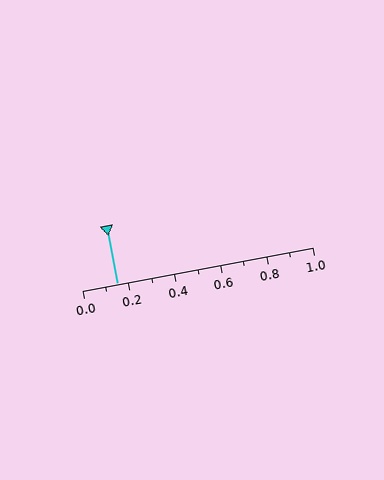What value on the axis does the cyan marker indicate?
The marker indicates approximately 0.15.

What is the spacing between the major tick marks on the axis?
The major ticks are spaced 0.2 apart.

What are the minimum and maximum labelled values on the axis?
The axis runs from 0.0 to 1.0.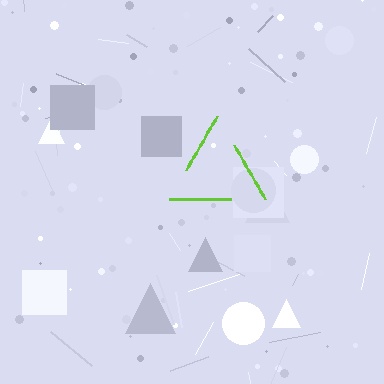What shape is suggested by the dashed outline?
The dashed outline suggests a triangle.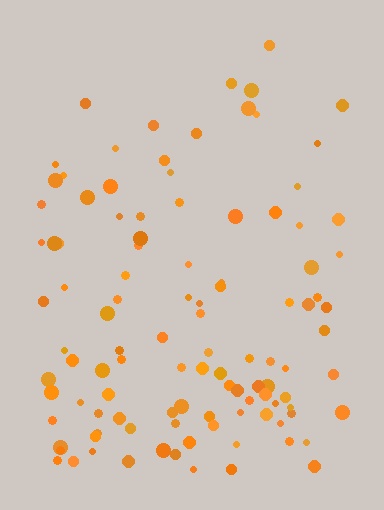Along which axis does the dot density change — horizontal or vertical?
Vertical.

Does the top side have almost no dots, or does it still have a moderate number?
Still a moderate number, just noticeably fewer than the bottom.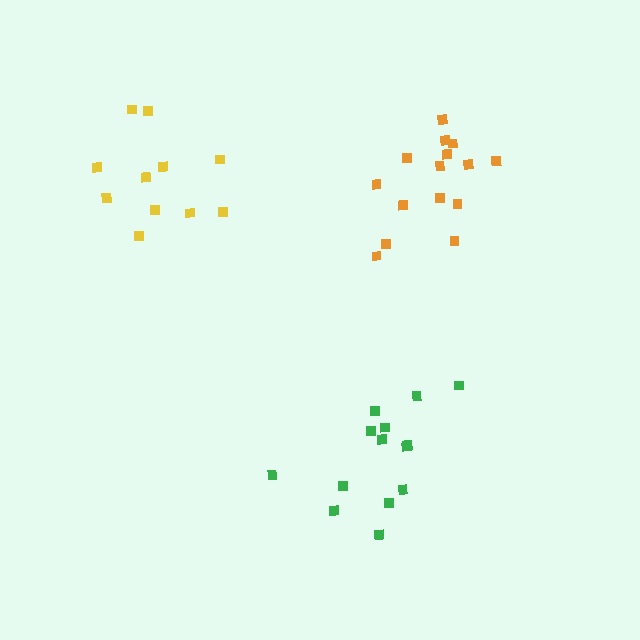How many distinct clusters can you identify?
There are 3 distinct clusters.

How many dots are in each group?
Group 1: 11 dots, Group 2: 14 dots, Group 3: 15 dots (40 total).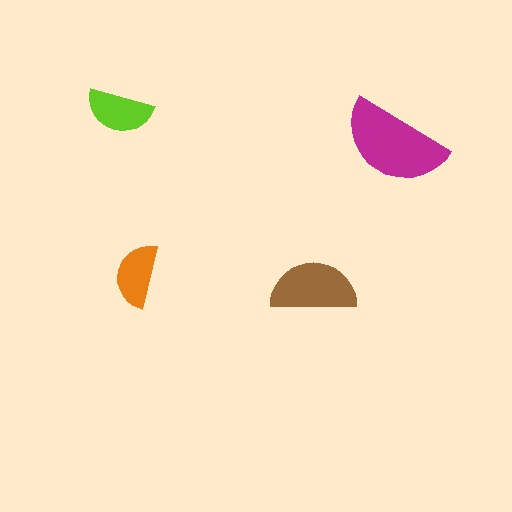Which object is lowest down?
The brown semicircle is bottommost.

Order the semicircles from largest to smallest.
the magenta one, the brown one, the lime one, the orange one.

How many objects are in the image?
There are 4 objects in the image.